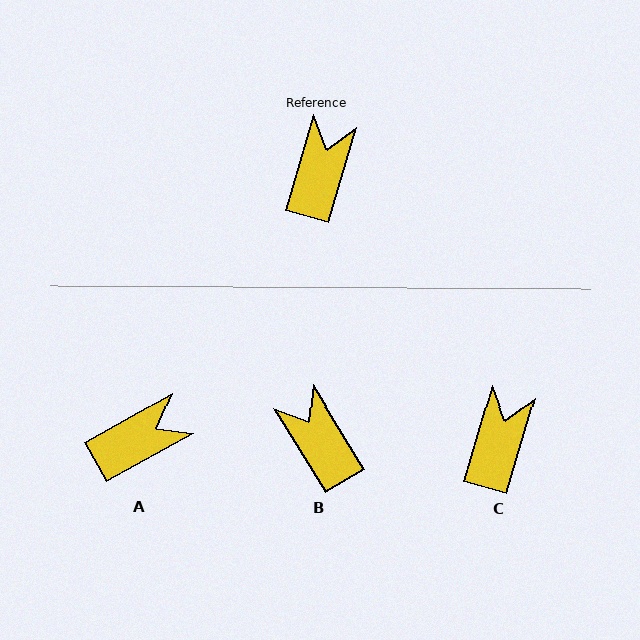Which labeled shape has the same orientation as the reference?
C.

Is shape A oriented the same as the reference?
No, it is off by about 44 degrees.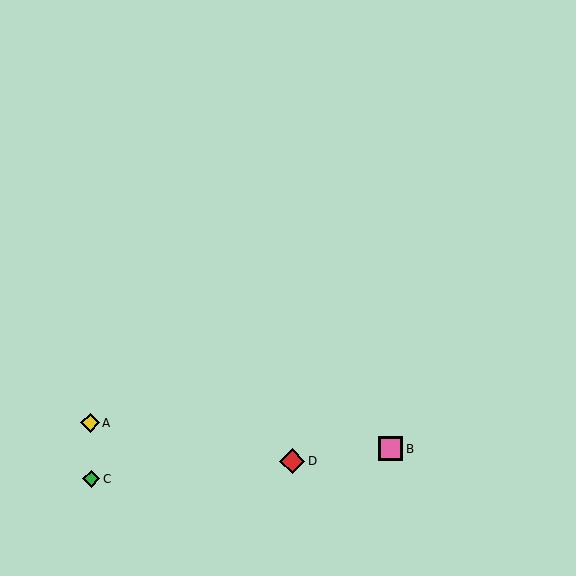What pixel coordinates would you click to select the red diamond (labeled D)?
Click at (292, 461) to select the red diamond D.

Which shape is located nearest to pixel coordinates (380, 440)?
The pink square (labeled B) at (391, 449) is nearest to that location.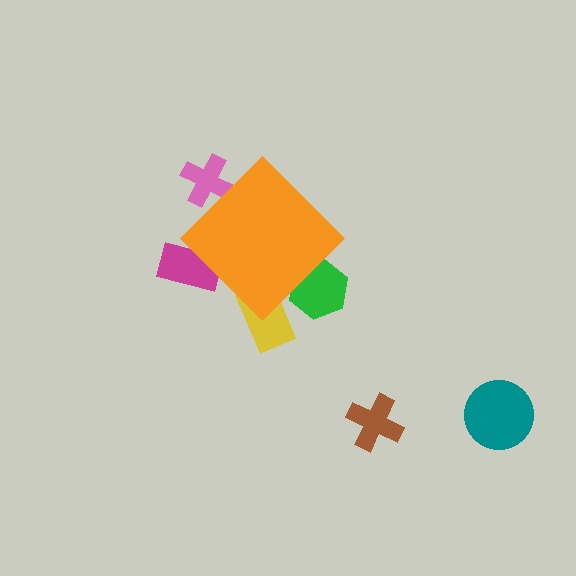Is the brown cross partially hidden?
No, the brown cross is fully visible.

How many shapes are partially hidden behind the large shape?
4 shapes are partially hidden.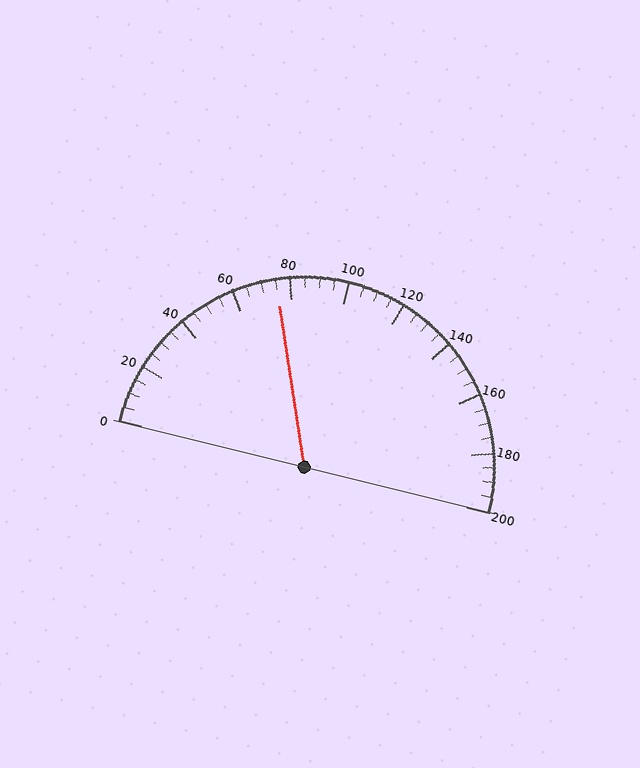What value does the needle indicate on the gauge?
The needle indicates approximately 75.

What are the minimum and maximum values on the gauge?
The gauge ranges from 0 to 200.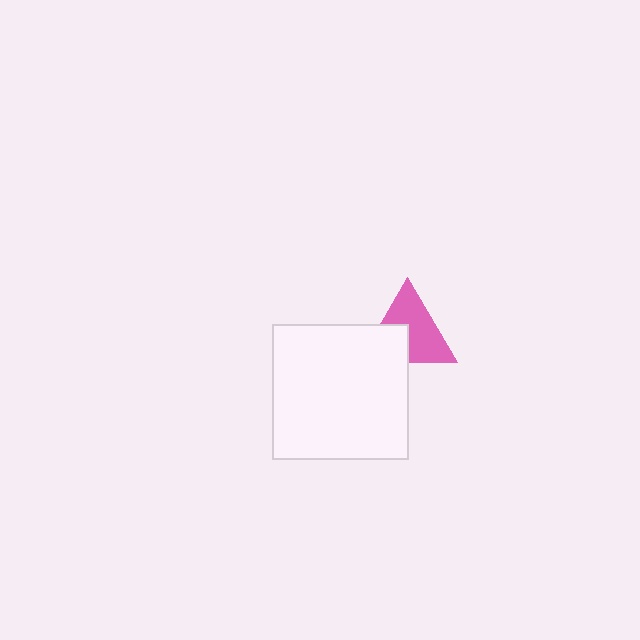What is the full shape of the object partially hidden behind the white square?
The partially hidden object is a pink triangle.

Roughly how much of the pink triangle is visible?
About half of it is visible (roughly 63%).